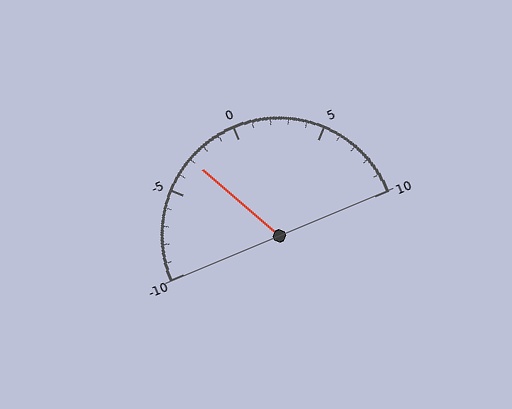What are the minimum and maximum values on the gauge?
The gauge ranges from -10 to 10.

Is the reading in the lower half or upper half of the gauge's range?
The reading is in the lower half of the range (-10 to 10).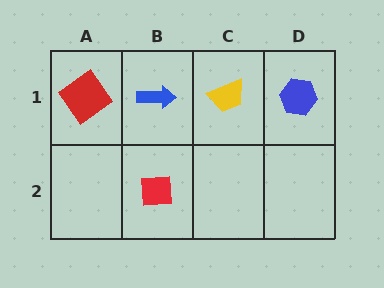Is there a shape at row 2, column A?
No, that cell is empty.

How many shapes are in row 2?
1 shape.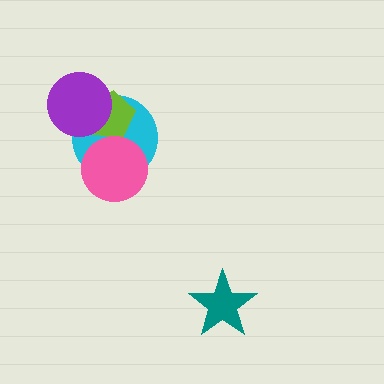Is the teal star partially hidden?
No, no other shape covers it.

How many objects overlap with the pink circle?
1 object overlaps with the pink circle.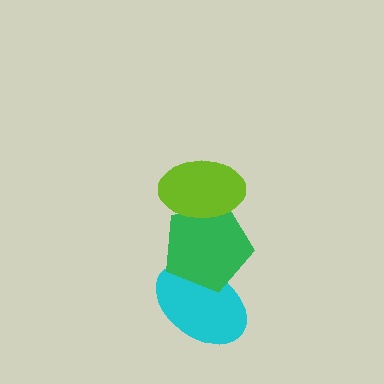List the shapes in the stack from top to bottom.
From top to bottom: the lime ellipse, the green pentagon, the cyan ellipse.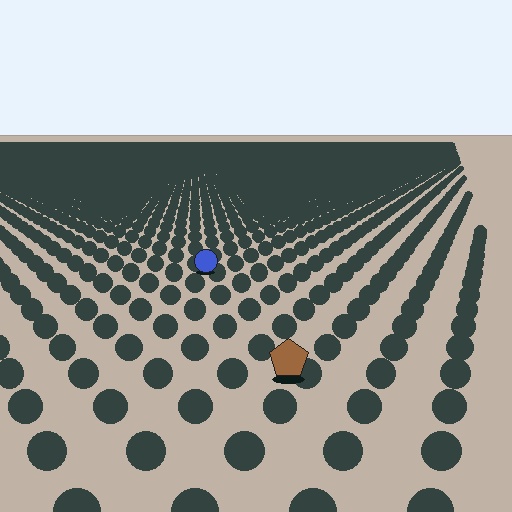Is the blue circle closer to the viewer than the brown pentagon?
No. The brown pentagon is closer — you can tell from the texture gradient: the ground texture is coarser near it.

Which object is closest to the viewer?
The brown pentagon is closest. The texture marks near it are larger and more spread out.